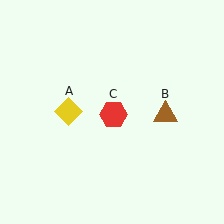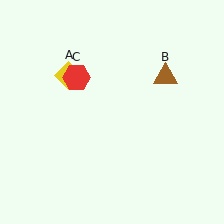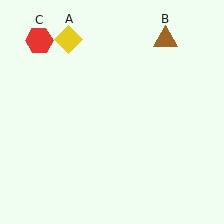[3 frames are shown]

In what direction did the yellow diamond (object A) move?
The yellow diamond (object A) moved up.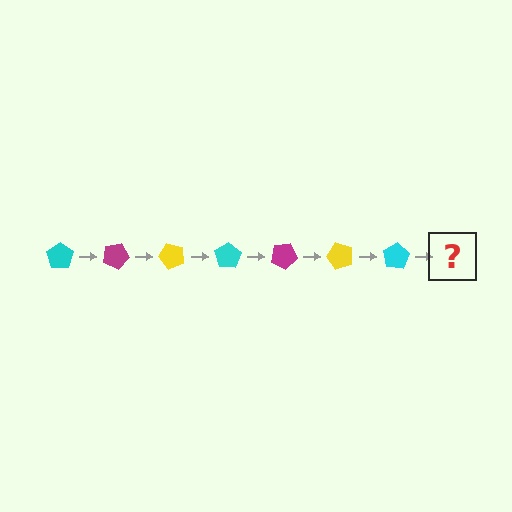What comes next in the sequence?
The next element should be a magenta pentagon, rotated 175 degrees from the start.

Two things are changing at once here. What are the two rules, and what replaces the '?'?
The two rules are that it rotates 25 degrees each step and the color cycles through cyan, magenta, and yellow. The '?' should be a magenta pentagon, rotated 175 degrees from the start.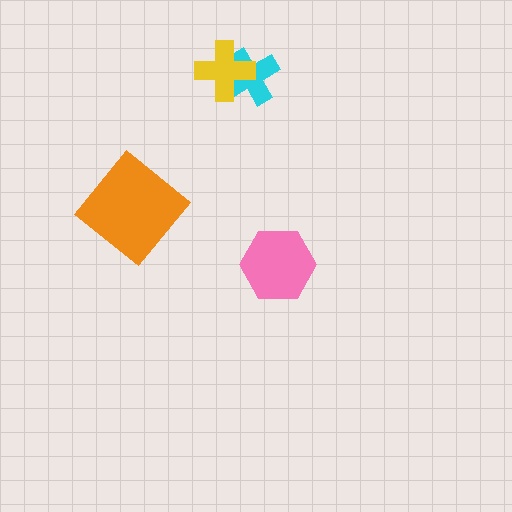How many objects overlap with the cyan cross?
1 object overlaps with the cyan cross.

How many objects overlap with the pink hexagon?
0 objects overlap with the pink hexagon.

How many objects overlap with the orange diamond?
0 objects overlap with the orange diamond.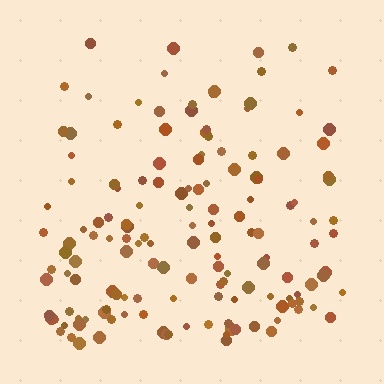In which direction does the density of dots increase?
From top to bottom, with the bottom side densest.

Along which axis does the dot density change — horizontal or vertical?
Vertical.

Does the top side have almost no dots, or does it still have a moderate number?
Still a moderate number, just noticeably fewer than the bottom.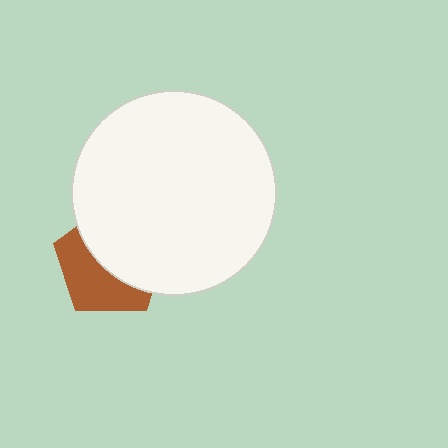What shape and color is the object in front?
The object in front is a white circle.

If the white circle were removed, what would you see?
You would see the complete brown pentagon.